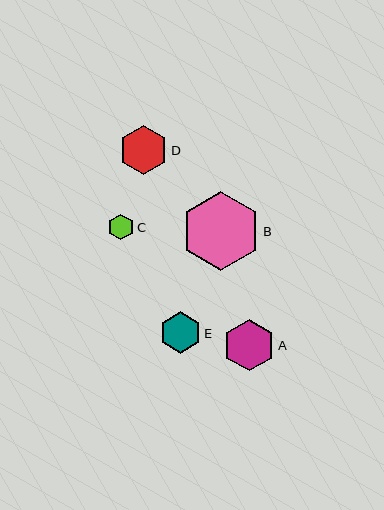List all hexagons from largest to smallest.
From largest to smallest: B, A, D, E, C.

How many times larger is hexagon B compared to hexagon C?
Hexagon B is approximately 3.1 times the size of hexagon C.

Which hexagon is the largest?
Hexagon B is the largest with a size of approximately 79 pixels.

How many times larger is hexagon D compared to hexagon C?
Hexagon D is approximately 1.9 times the size of hexagon C.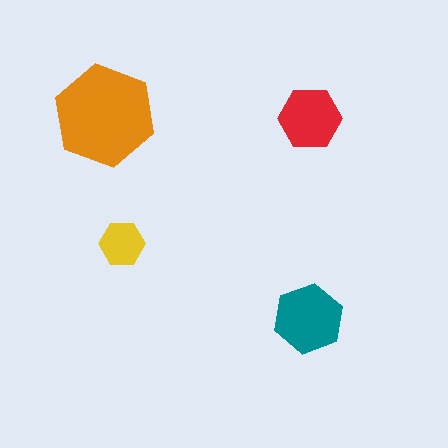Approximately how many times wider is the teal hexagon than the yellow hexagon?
About 1.5 times wider.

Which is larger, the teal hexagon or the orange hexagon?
The orange one.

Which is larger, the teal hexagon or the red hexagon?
The teal one.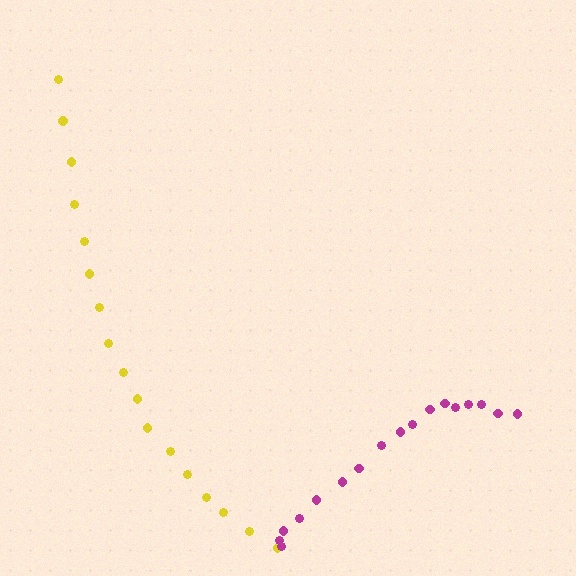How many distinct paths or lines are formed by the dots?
There are 2 distinct paths.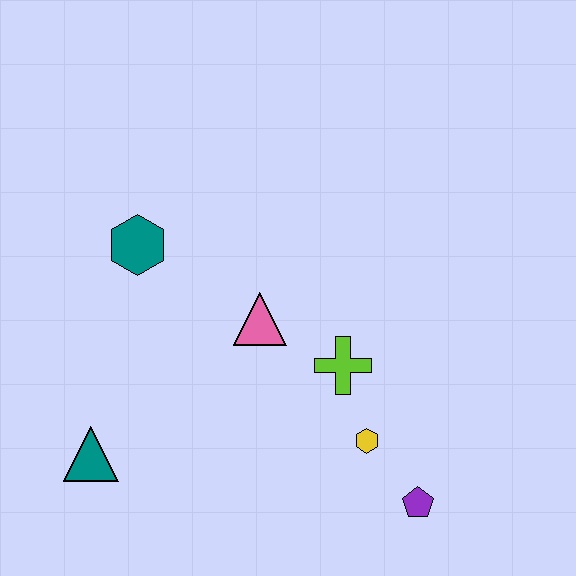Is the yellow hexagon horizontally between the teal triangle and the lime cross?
No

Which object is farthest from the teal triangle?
The purple pentagon is farthest from the teal triangle.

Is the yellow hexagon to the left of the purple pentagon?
Yes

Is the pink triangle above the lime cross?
Yes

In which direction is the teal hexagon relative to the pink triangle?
The teal hexagon is to the left of the pink triangle.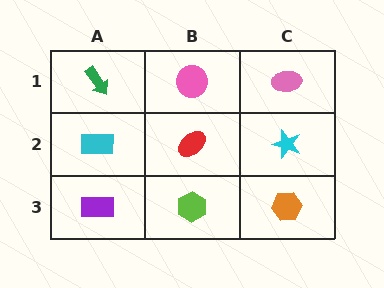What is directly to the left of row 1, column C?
A pink circle.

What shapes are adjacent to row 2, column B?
A pink circle (row 1, column B), a lime hexagon (row 3, column B), a cyan rectangle (row 2, column A), a cyan star (row 2, column C).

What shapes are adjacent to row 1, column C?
A cyan star (row 2, column C), a pink circle (row 1, column B).